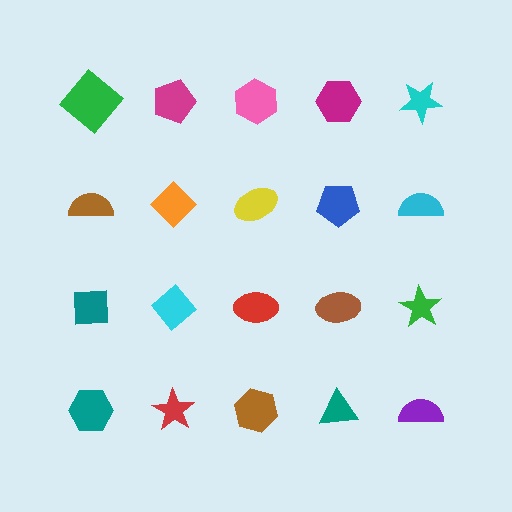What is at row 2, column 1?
A brown semicircle.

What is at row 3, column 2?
A cyan diamond.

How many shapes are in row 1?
5 shapes.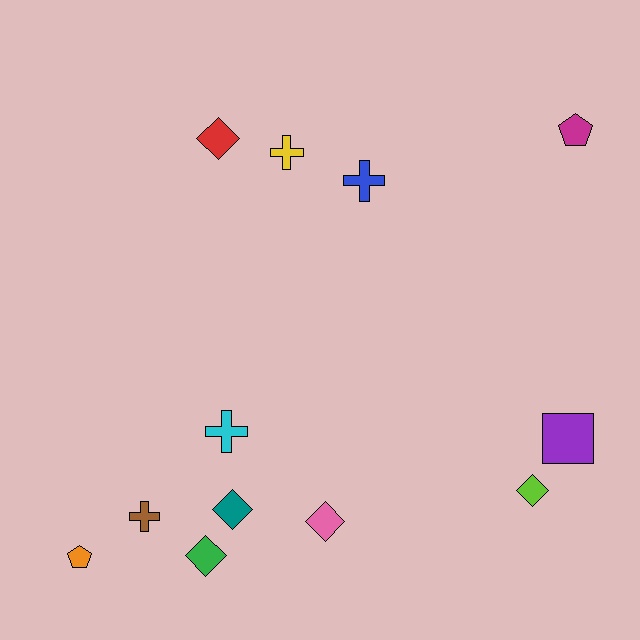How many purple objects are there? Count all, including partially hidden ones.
There is 1 purple object.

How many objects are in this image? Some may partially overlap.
There are 12 objects.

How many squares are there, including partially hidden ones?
There is 1 square.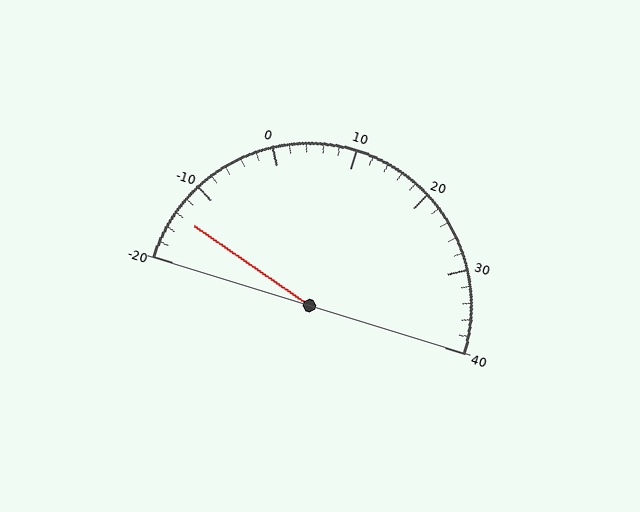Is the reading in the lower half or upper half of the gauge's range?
The reading is in the lower half of the range (-20 to 40).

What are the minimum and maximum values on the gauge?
The gauge ranges from -20 to 40.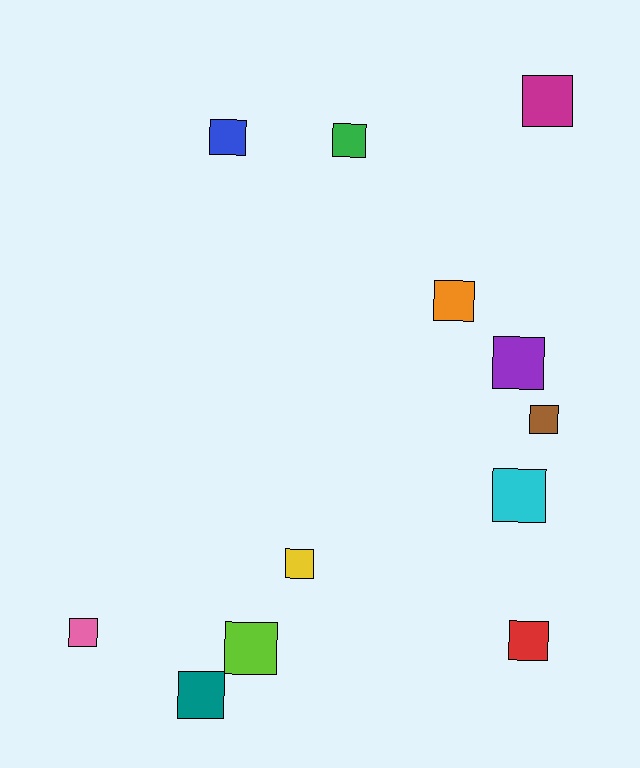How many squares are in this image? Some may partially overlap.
There are 12 squares.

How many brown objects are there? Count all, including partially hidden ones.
There is 1 brown object.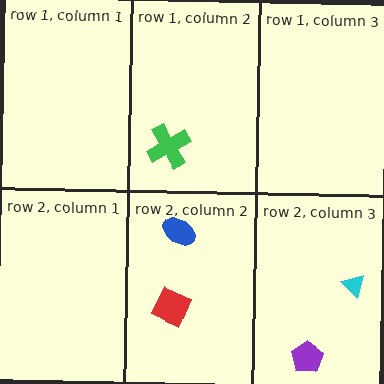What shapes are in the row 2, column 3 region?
The purple pentagon, the cyan triangle.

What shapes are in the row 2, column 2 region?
The red square, the blue ellipse.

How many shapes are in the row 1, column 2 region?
1.